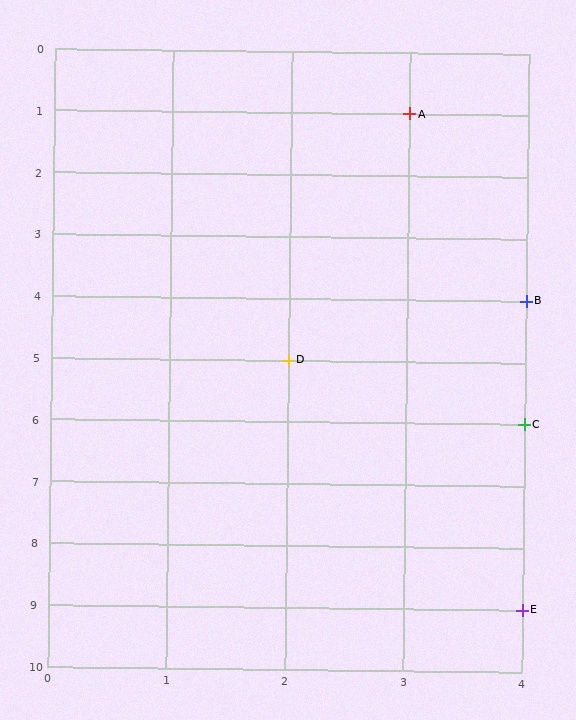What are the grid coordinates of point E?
Point E is at grid coordinates (4, 9).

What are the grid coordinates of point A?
Point A is at grid coordinates (3, 1).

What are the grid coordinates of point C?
Point C is at grid coordinates (4, 6).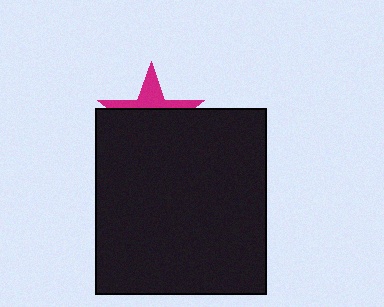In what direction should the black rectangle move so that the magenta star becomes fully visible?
The black rectangle should move down. That is the shortest direction to clear the overlap and leave the magenta star fully visible.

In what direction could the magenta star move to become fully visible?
The magenta star could move up. That would shift it out from behind the black rectangle entirely.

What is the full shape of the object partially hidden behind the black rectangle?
The partially hidden object is a magenta star.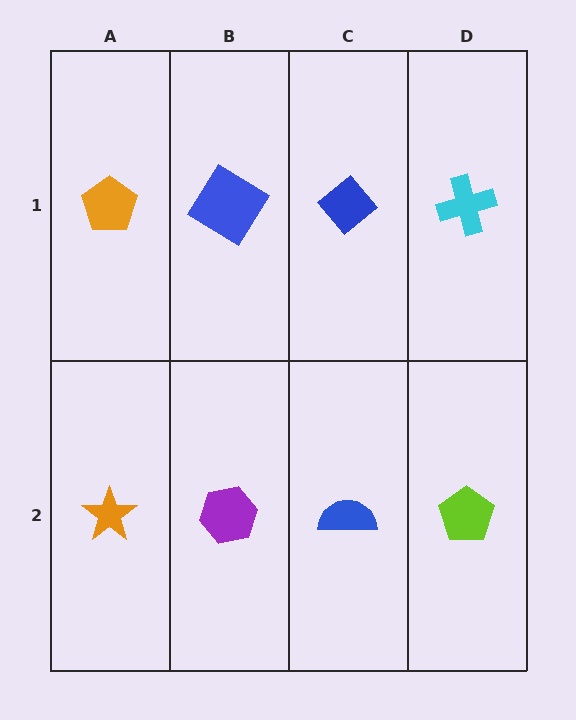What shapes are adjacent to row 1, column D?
A lime pentagon (row 2, column D), a blue diamond (row 1, column C).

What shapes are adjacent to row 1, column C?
A blue semicircle (row 2, column C), a blue diamond (row 1, column B), a cyan cross (row 1, column D).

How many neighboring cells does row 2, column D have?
2.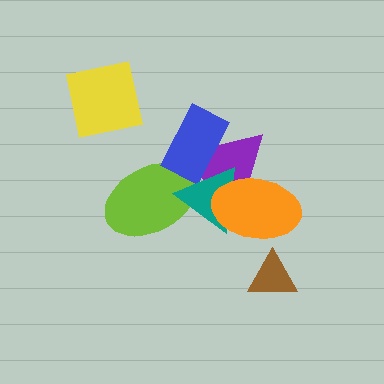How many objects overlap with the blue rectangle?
3 objects overlap with the blue rectangle.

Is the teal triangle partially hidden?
Yes, it is partially covered by another shape.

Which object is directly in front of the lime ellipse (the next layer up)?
The purple triangle is directly in front of the lime ellipse.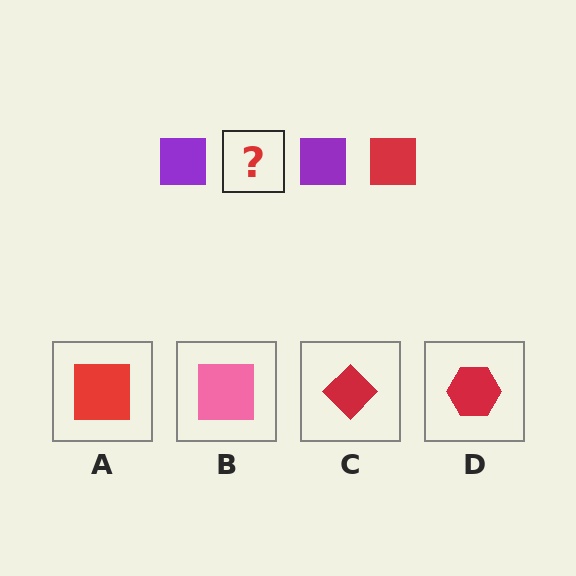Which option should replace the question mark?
Option A.